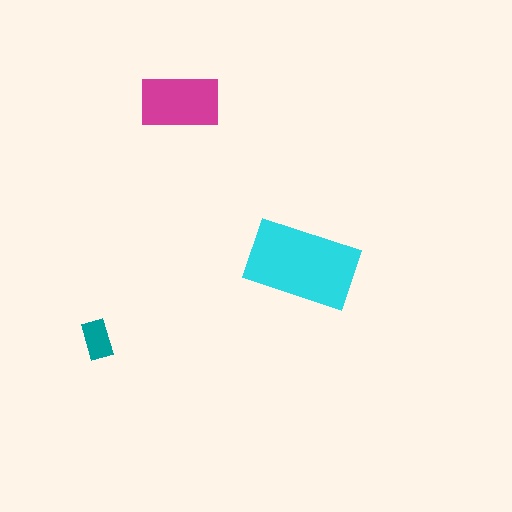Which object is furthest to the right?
The cyan rectangle is rightmost.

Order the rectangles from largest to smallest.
the cyan one, the magenta one, the teal one.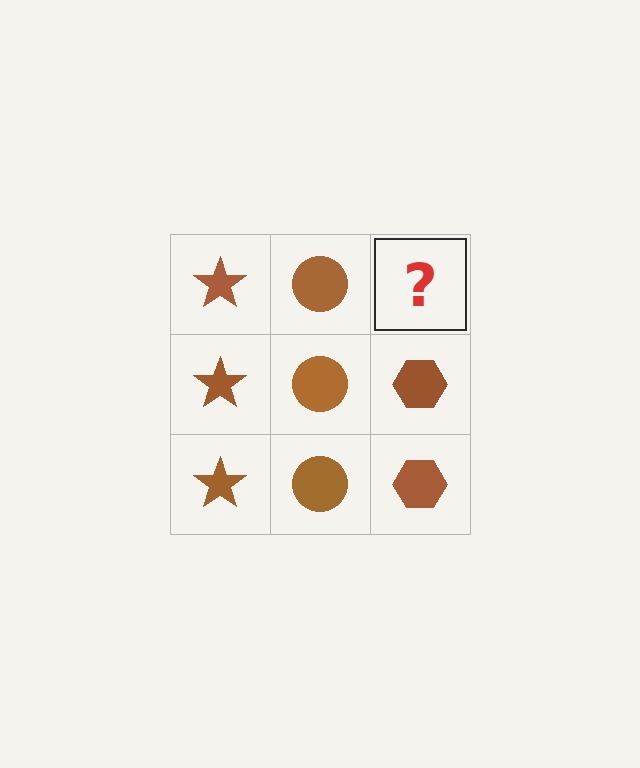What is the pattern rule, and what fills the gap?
The rule is that each column has a consistent shape. The gap should be filled with a brown hexagon.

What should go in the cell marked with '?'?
The missing cell should contain a brown hexagon.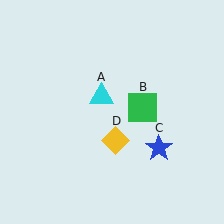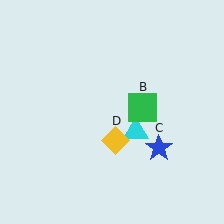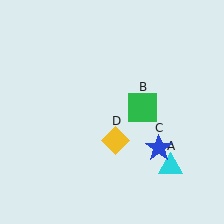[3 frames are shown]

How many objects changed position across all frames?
1 object changed position: cyan triangle (object A).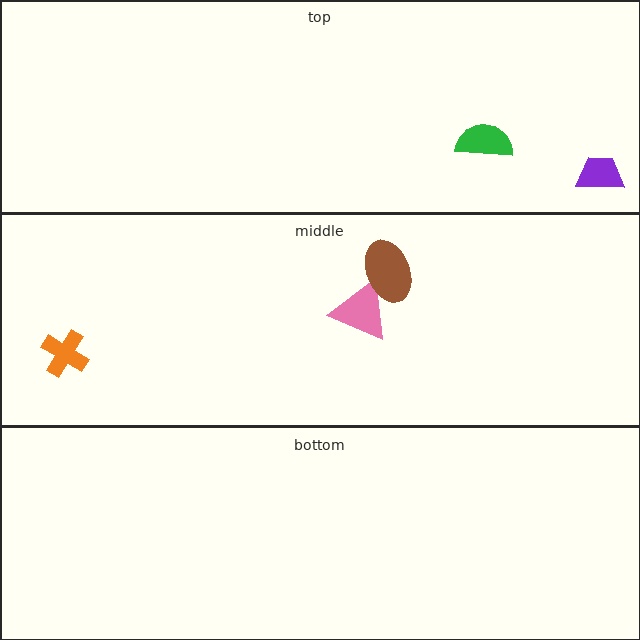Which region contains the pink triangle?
The middle region.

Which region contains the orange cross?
The middle region.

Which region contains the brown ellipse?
The middle region.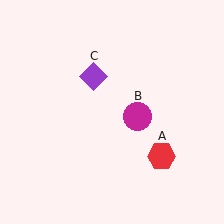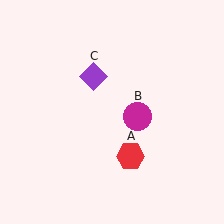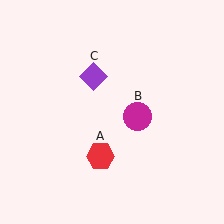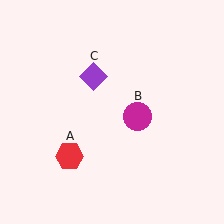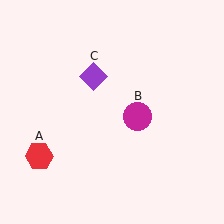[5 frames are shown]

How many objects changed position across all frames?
1 object changed position: red hexagon (object A).